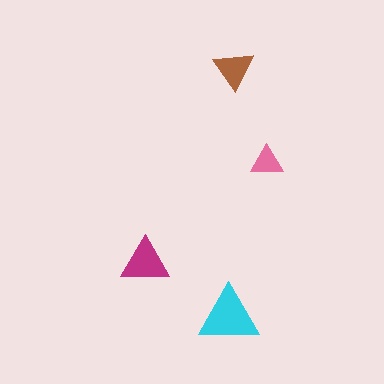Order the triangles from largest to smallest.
the cyan one, the magenta one, the brown one, the pink one.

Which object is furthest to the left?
The magenta triangle is leftmost.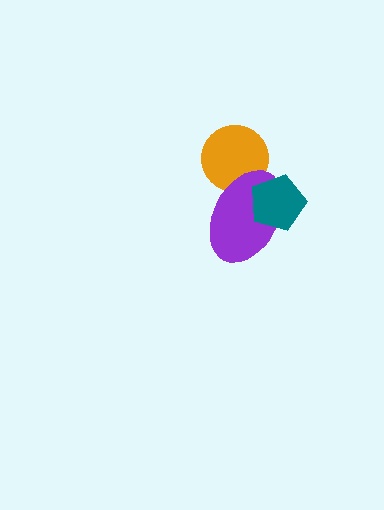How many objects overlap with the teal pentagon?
1 object overlaps with the teal pentagon.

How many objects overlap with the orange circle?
1 object overlaps with the orange circle.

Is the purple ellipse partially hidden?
Yes, it is partially covered by another shape.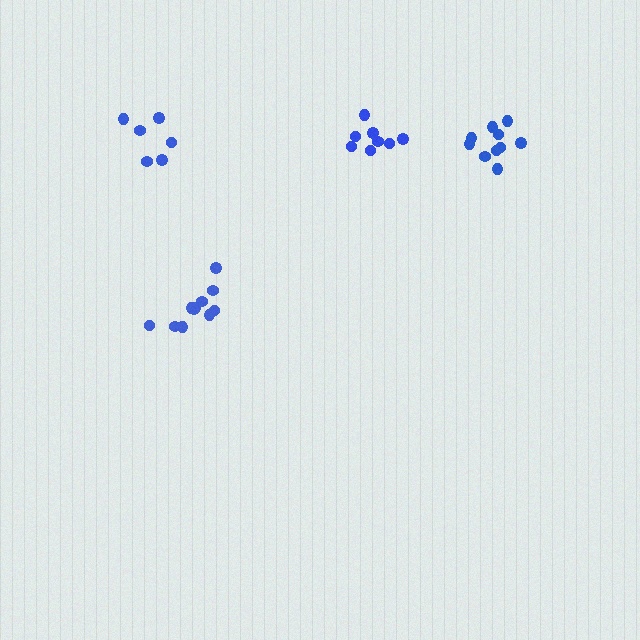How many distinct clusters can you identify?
There are 4 distinct clusters.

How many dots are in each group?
Group 1: 10 dots, Group 2: 6 dots, Group 3: 11 dots, Group 4: 8 dots (35 total).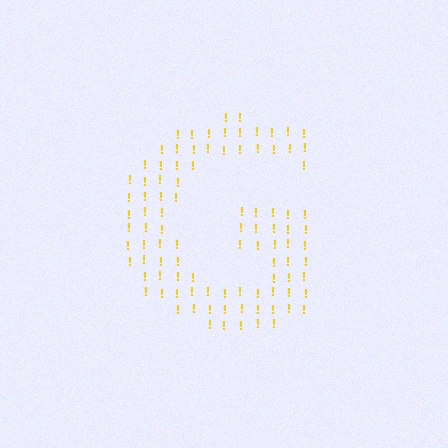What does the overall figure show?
The overall figure shows the letter G.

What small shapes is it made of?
It is made of small exclamation marks.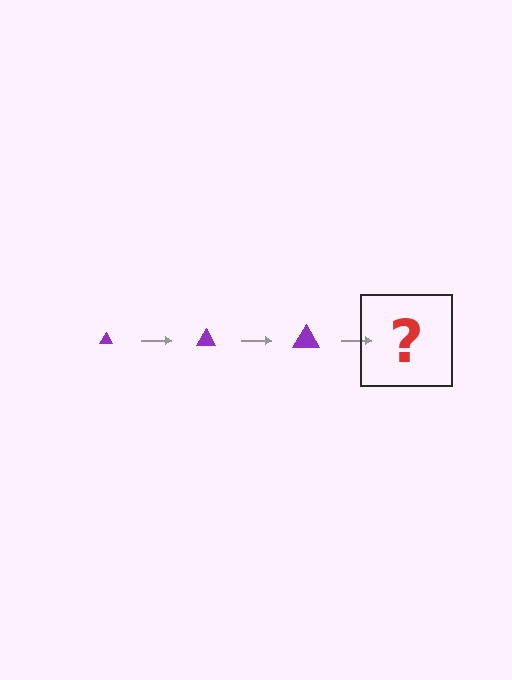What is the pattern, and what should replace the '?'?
The pattern is that the triangle gets progressively larger each step. The '?' should be a purple triangle, larger than the previous one.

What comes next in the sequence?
The next element should be a purple triangle, larger than the previous one.